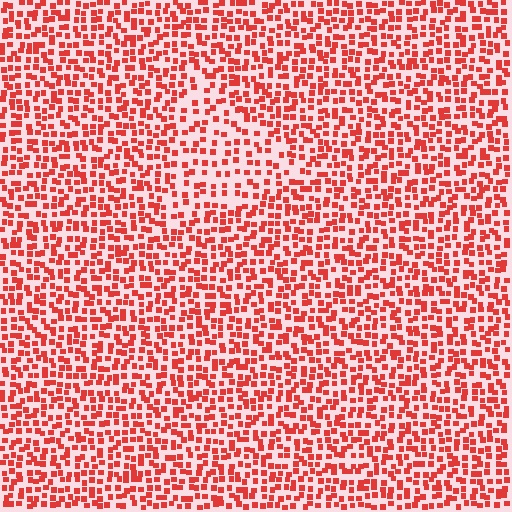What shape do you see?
I see a triangle.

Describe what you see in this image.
The image contains small red elements arranged at two different densities. A triangle-shaped region is visible where the elements are less densely packed than the surrounding area.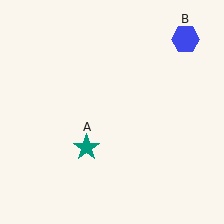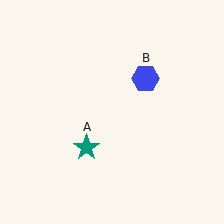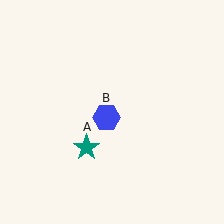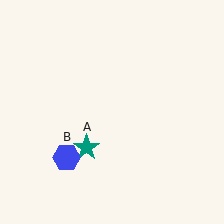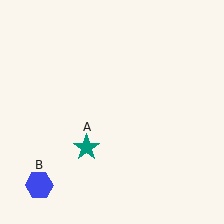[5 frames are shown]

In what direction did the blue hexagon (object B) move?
The blue hexagon (object B) moved down and to the left.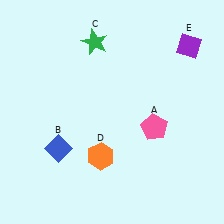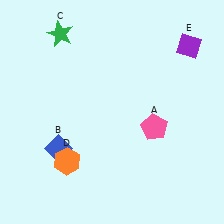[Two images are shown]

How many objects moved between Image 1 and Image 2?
2 objects moved between the two images.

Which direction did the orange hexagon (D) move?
The orange hexagon (D) moved left.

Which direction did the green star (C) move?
The green star (C) moved left.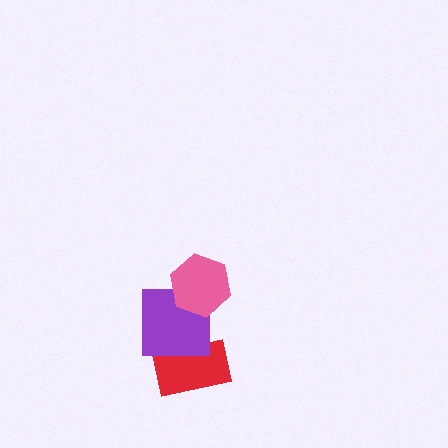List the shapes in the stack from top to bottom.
From top to bottom: the pink hexagon, the purple square, the red rectangle.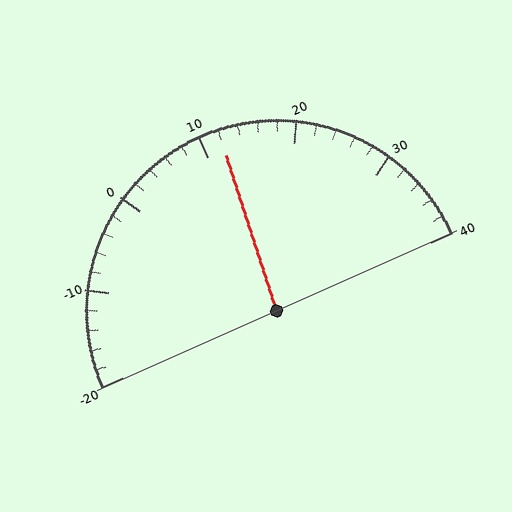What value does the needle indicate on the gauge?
The needle indicates approximately 12.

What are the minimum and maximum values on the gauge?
The gauge ranges from -20 to 40.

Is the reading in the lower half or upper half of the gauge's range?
The reading is in the upper half of the range (-20 to 40).